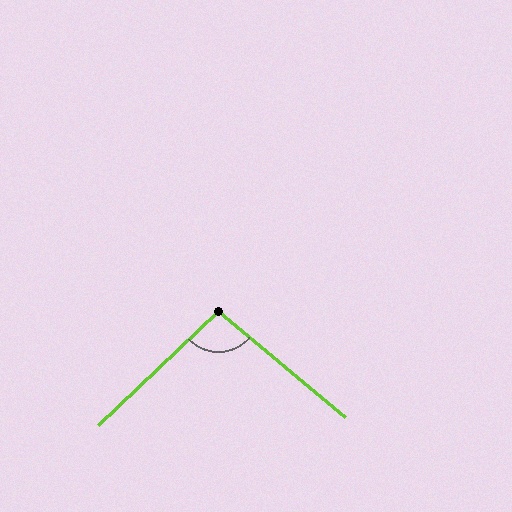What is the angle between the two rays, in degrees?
Approximately 97 degrees.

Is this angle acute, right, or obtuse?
It is obtuse.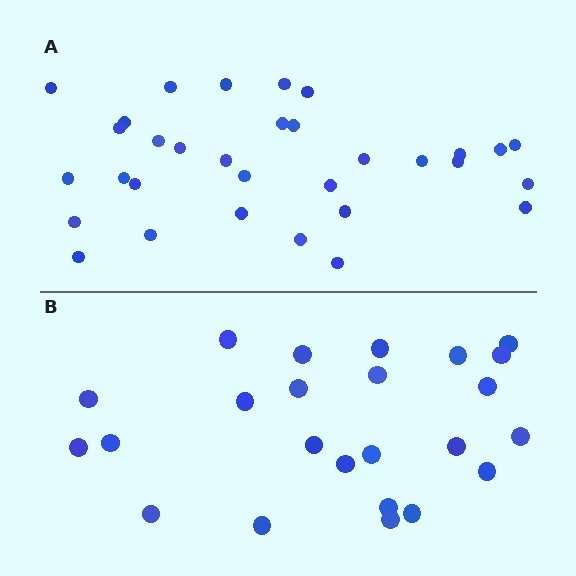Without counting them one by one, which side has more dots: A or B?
Region A (the top region) has more dots.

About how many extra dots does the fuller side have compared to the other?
Region A has roughly 8 or so more dots than region B.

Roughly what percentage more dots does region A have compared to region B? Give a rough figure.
About 35% more.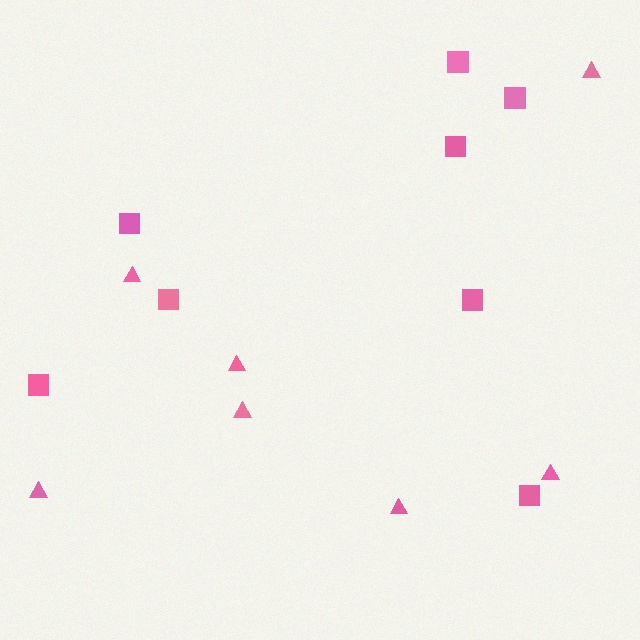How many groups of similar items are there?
There are 2 groups: one group of triangles (7) and one group of squares (8).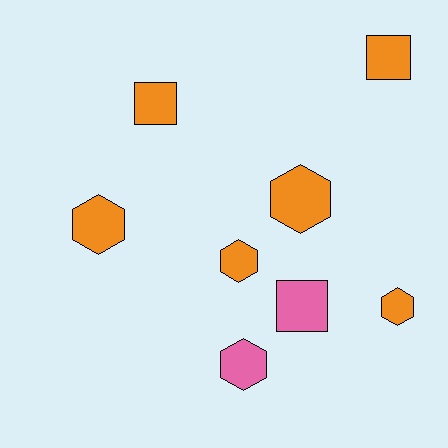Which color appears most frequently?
Orange, with 6 objects.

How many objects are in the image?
There are 8 objects.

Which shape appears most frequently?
Hexagon, with 5 objects.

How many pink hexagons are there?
There is 1 pink hexagon.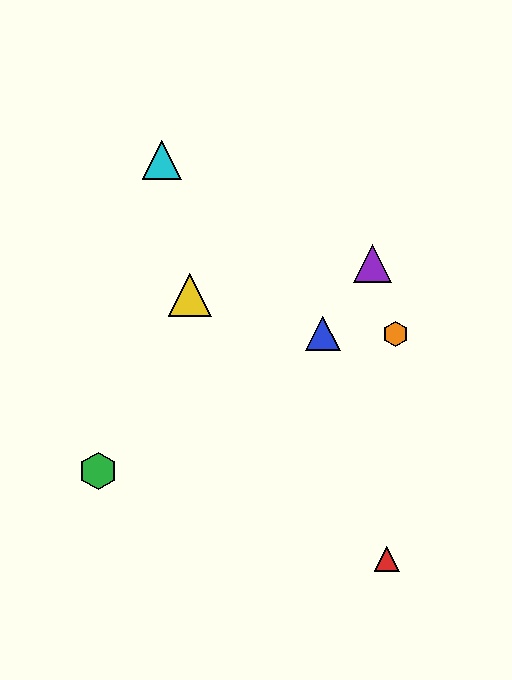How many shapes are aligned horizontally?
2 shapes (the blue triangle, the orange hexagon) are aligned horizontally.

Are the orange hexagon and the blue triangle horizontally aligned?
Yes, both are at y≈334.